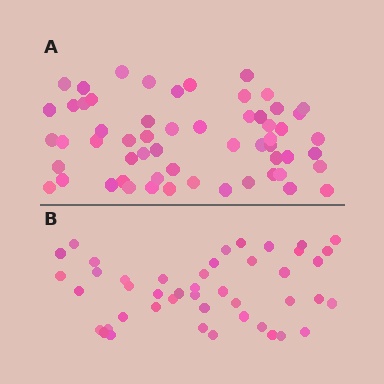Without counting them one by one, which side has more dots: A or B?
Region A (the top region) has more dots.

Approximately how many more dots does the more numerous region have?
Region A has approximately 15 more dots than region B.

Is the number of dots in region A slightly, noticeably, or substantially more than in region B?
Region A has noticeably more, but not dramatically so. The ratio is roughly 1.3 to 1.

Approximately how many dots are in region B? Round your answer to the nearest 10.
About 40 dots. (The exact count is 45, which rounds to 40.)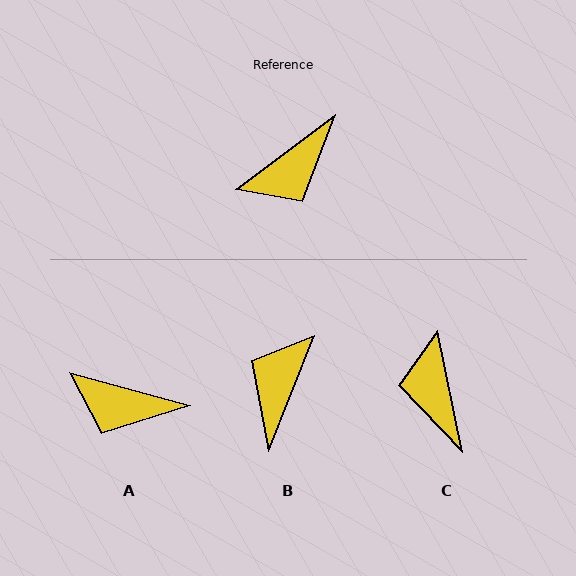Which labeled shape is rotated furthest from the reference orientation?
B, about 148 degrees away.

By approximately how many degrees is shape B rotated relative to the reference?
Approximately 148 degrees clockwise.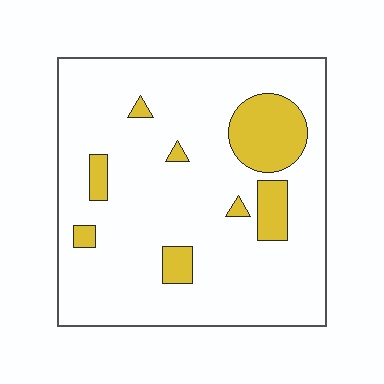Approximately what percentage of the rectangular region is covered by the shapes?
Approximately 15%.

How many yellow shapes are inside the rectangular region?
8.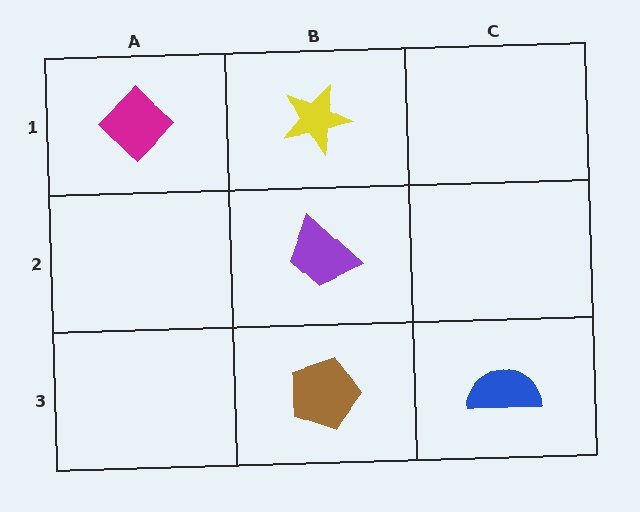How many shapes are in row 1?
2 shapes.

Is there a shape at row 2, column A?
No, that cell is empty.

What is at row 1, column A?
A magenta diamond.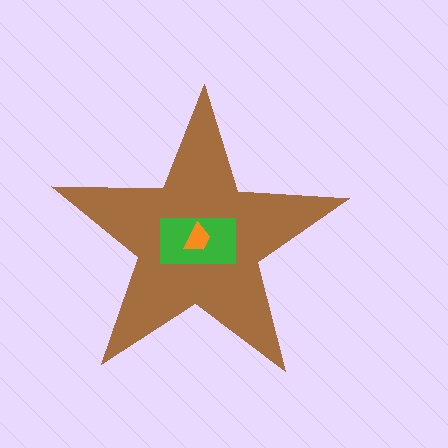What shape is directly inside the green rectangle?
The orange trapezoid.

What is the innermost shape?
The orange trapezoid.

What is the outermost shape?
The brown star.